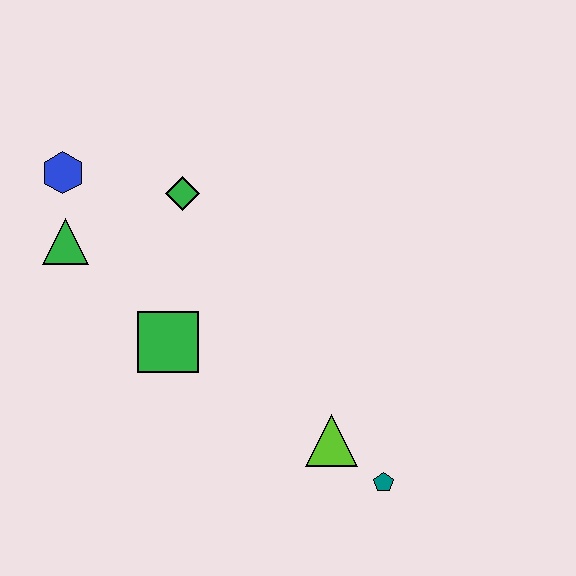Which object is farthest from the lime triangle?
The blue hexagon is farthest from the lime triangle.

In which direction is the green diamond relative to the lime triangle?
The green diamond is above the lime triangle.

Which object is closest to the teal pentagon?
The lime triangle is closest to the teal pentagon.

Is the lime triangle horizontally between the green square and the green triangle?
No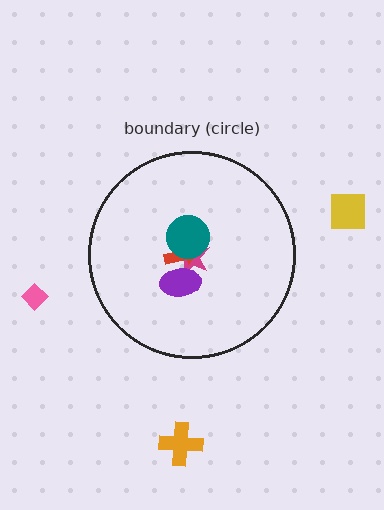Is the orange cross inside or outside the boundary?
Outside.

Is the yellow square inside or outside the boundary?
Outside.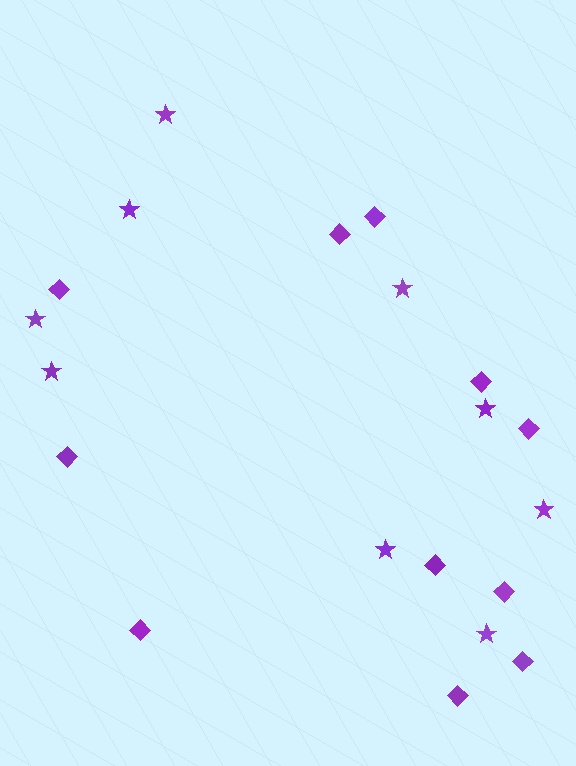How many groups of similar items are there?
There are 2 groups: one group of stars (9) and one group of diamonds (11).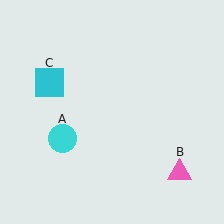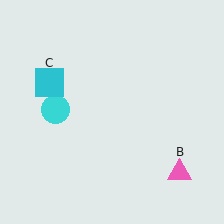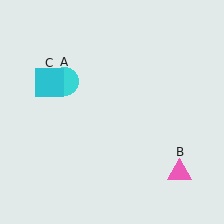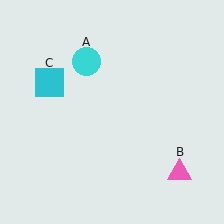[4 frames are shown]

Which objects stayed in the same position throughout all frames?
Pink triangle (object B) and cyan square (object C) remained stationary.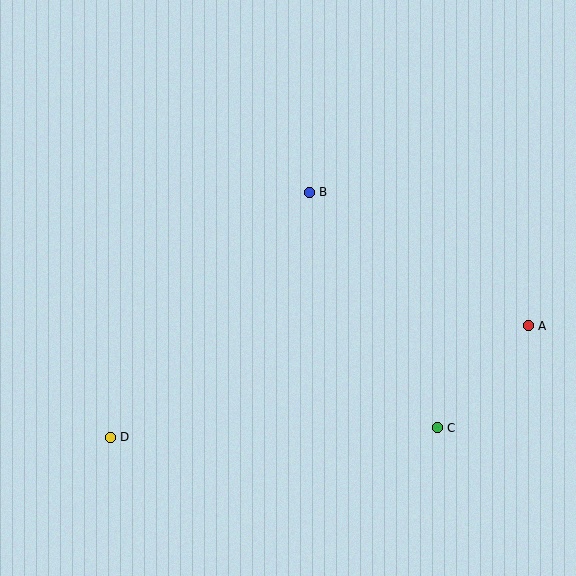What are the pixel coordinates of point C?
Point C is at (437, 428).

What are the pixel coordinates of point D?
Point D is at (110, 437).